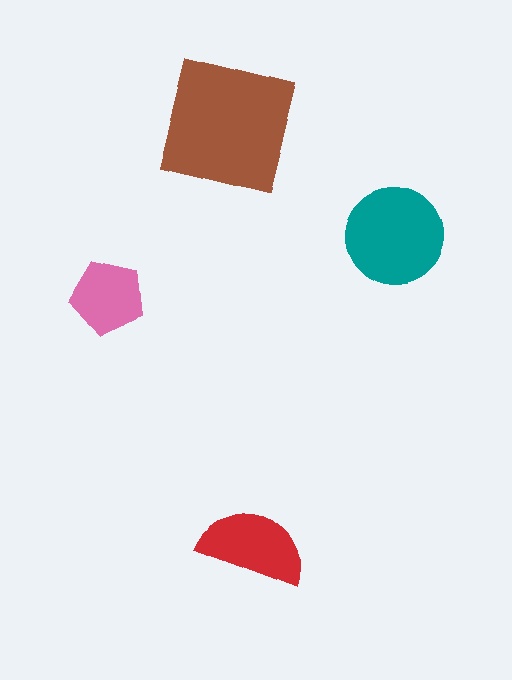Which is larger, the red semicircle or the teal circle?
The teal circle.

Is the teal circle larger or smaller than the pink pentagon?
Larger.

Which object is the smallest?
The pink pentagon.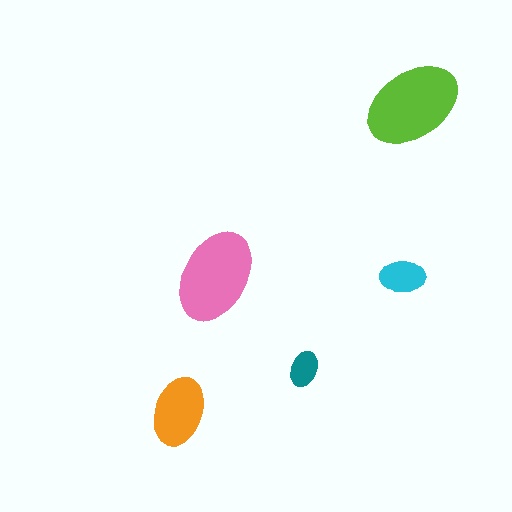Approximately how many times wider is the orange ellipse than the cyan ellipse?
About 1.5 times wider.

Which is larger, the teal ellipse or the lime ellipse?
The lime one.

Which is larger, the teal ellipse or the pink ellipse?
The pink one.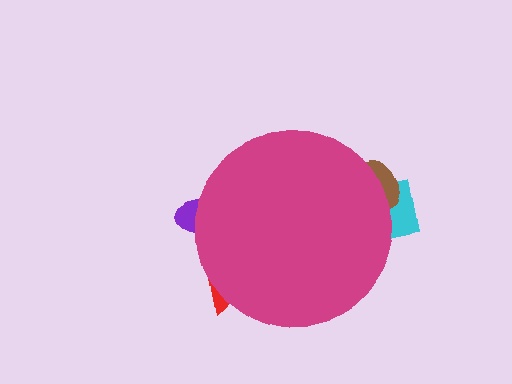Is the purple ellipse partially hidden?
Yes, the purple ellipse is partially hidden behind the magenta circle.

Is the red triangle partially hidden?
Yes, the red triangle is partially hidden behind the magenta circle.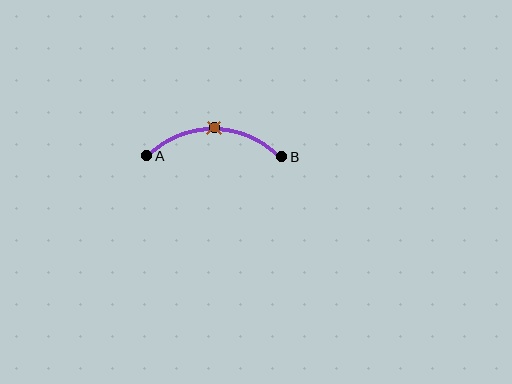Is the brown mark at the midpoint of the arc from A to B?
Yes. The brown mark lies on the arc at equal arc-length from both A and B — it is the arc midpoint.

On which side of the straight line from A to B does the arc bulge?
The arc bulges above the straight line connecting A and B.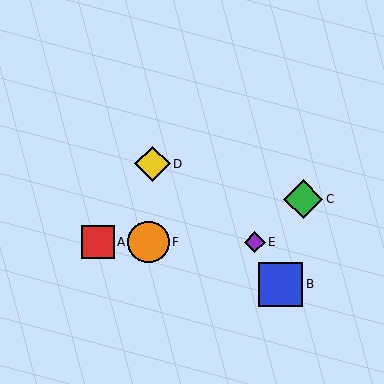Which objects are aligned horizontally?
Objects A, E, F are aligned horizontally.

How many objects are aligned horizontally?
3 objects (A, E, F) are aligned horizontally.